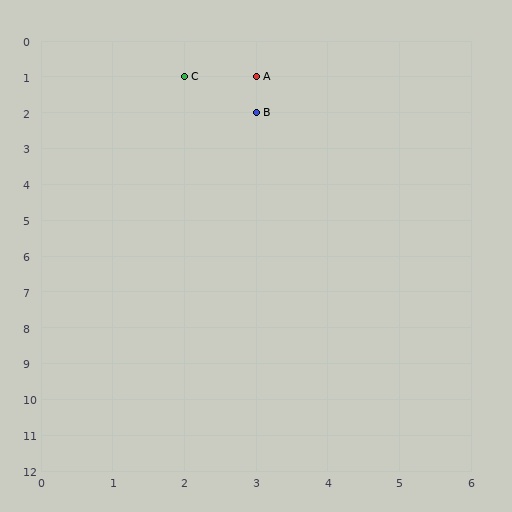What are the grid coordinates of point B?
Point B is at grid coordinates (3, 2).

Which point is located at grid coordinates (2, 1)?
Point C is at (2, 1).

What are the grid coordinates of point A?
Point A is at grid coordinates (3, 1).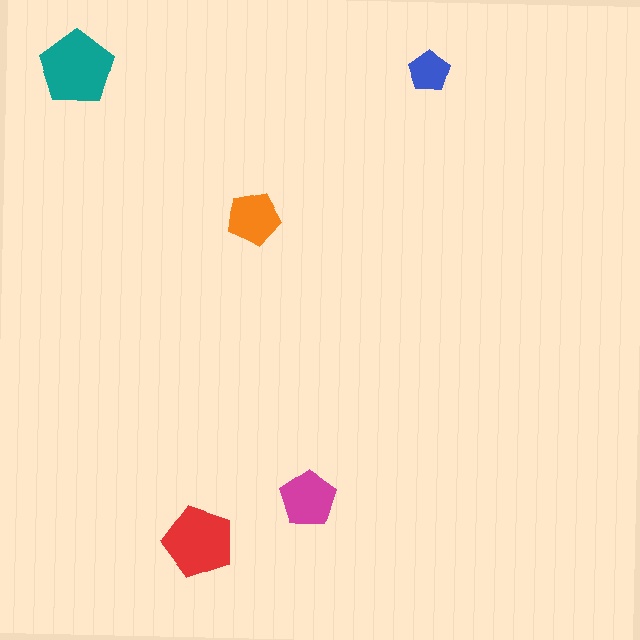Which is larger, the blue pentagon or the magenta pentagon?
The magenta one.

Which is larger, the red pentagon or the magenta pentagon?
The red one.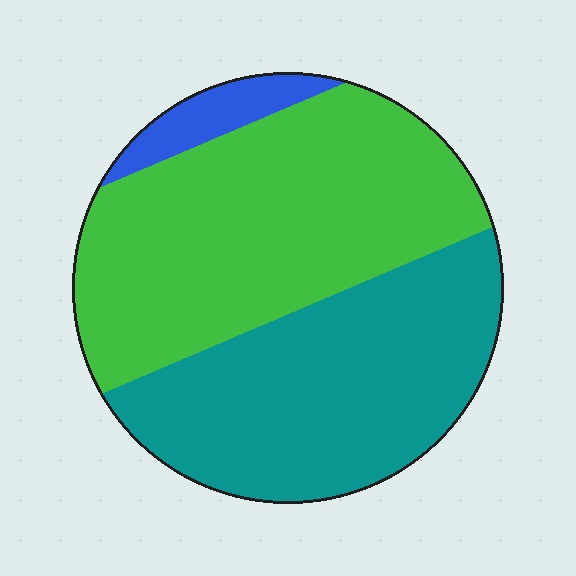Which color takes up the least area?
Blue, at roughly 5%.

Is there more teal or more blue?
Teal.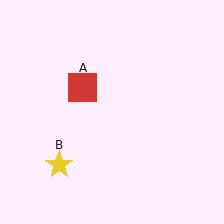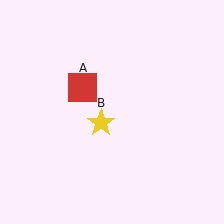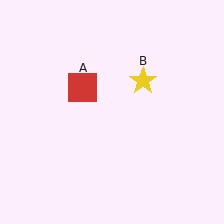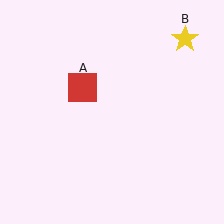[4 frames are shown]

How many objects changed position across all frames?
1 object changed position: yellow star (object B).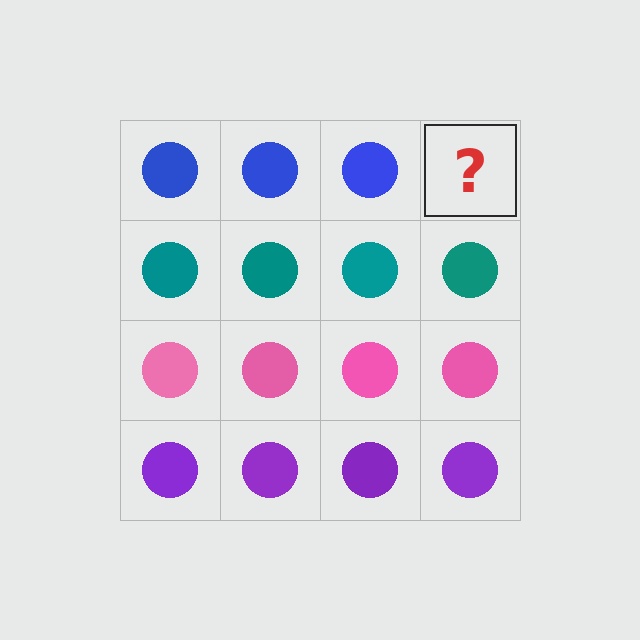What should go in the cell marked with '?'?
The missing cell should contain a blue circle.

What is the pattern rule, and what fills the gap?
The rule is that each row has a consistent color. The gap should be filled with a blue circle.